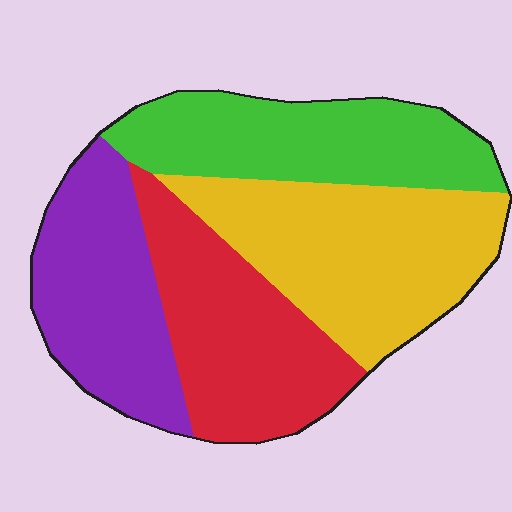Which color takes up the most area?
Yellow, at roughly 30%.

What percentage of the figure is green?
Green covers about 25% of the figure.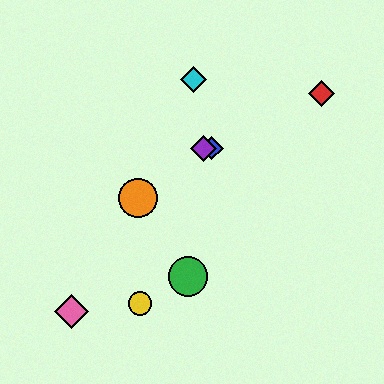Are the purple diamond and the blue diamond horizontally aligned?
Yes, both are at y≈148.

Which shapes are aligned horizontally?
The blue diamond, the purple diamond are aligned horizontally.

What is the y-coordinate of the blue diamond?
The blue diamond is at y≈148.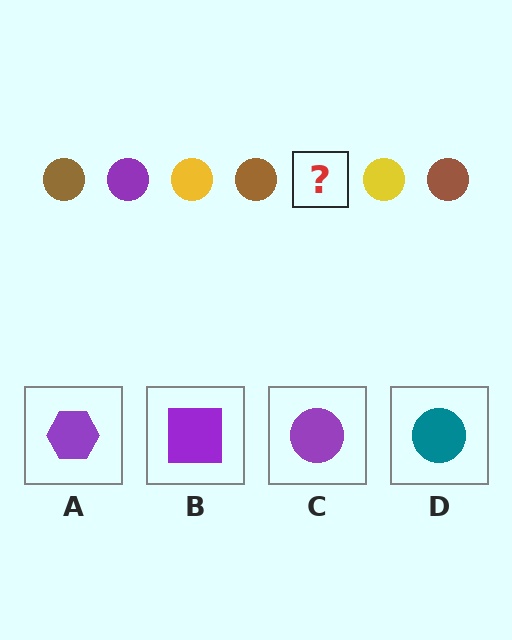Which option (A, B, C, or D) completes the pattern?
C.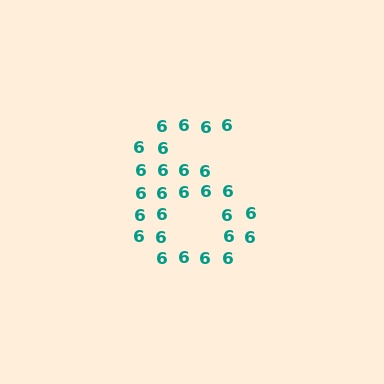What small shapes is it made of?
It is made of small digit 6's.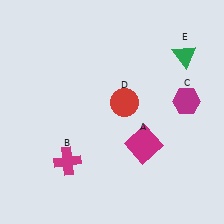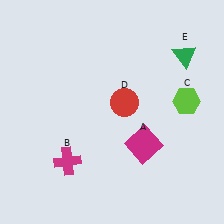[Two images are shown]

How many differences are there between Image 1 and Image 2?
There is 1 difference between the two images.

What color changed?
The hexagon (C) changed from magenta in Image 1 to lime in Image 2.